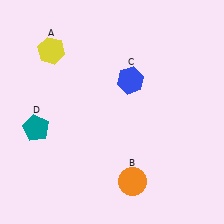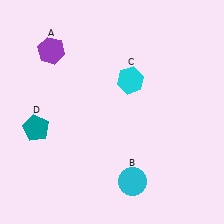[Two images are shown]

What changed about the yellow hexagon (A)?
In Image 1, A is yellow. In Image 2, it changed to purple.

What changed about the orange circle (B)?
In Image 1, B is orange. In Image 2, it changed to cyan.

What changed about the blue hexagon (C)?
In Image 1, C is blue. In Image 2, it changed to cyan.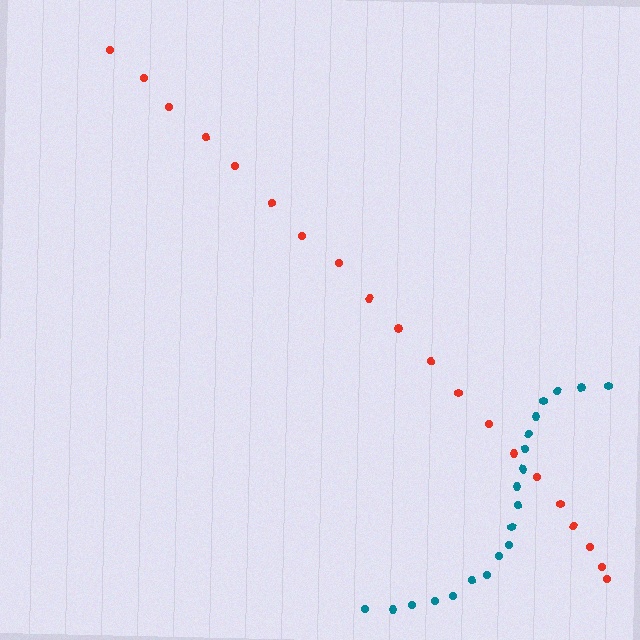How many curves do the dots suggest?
There are 2 distinct paths.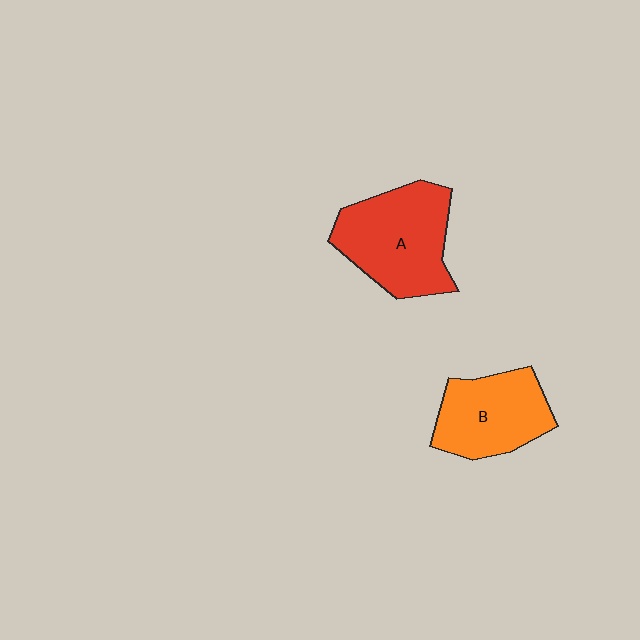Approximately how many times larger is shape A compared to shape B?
Approximately 1.3 times.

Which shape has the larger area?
Shape A (red).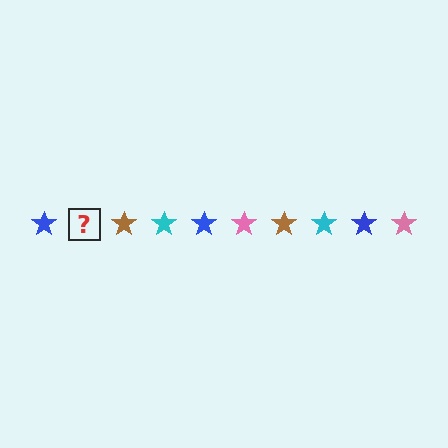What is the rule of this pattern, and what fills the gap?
The rule is that the pattern cycles through blue, pink, brown, cyan stars. The gap should be filled with a pink star.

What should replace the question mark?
The question mark should be replaced with a pink star.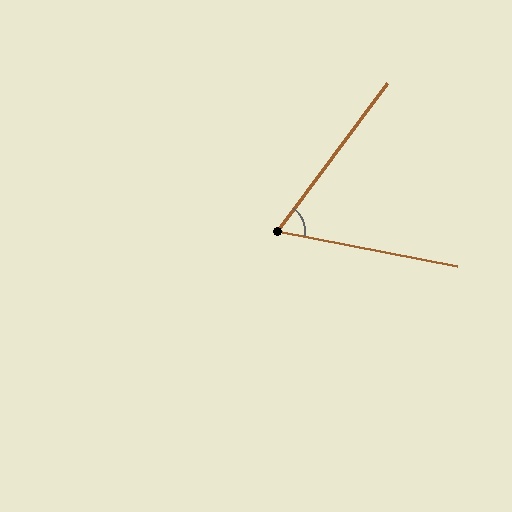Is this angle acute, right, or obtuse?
It is acute.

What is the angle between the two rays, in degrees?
Approximately 64 degrees.